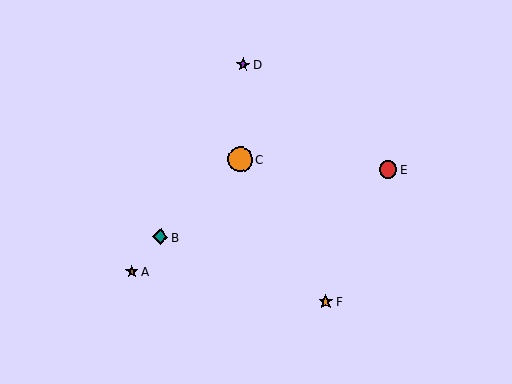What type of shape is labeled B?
Shape B is a teal diamond.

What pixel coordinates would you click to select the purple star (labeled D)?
Click at (243, 65) to select the purple star D.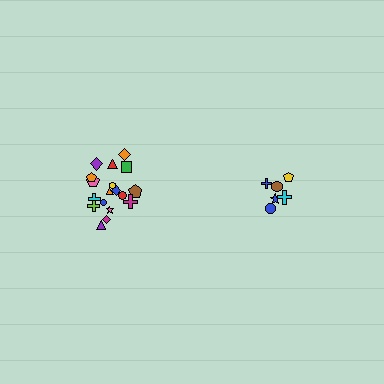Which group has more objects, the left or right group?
The left group.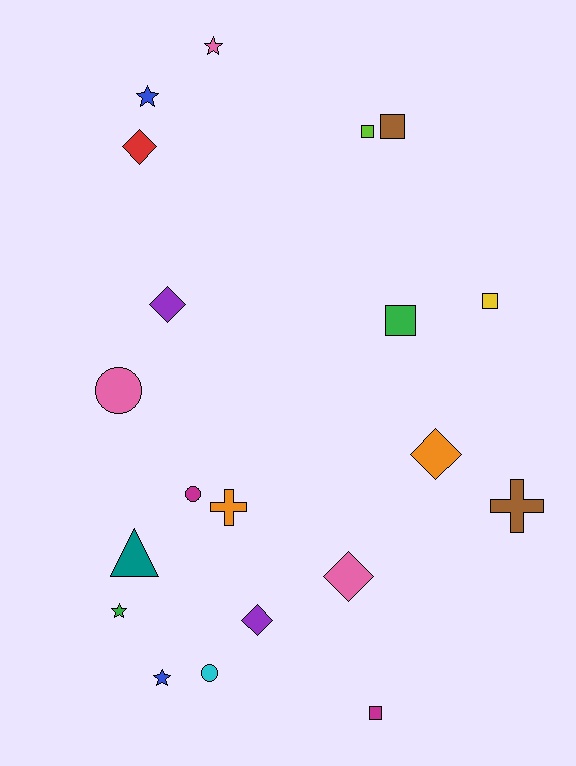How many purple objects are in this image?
There are 2 purple objects.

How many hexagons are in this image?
There are no hexagons.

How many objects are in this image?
There are 20 objects.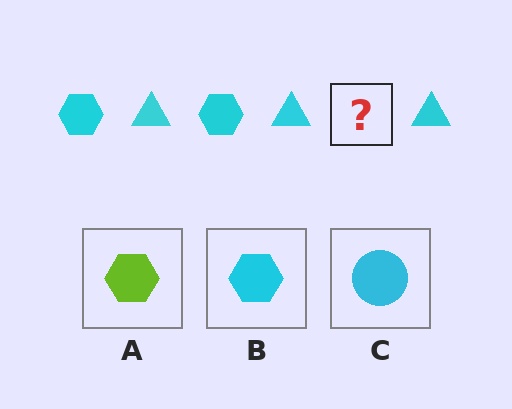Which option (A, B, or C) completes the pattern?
B.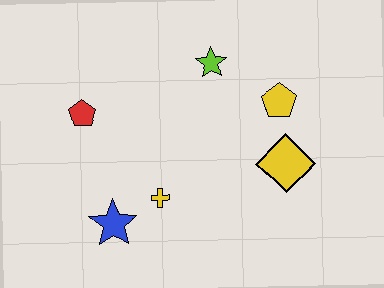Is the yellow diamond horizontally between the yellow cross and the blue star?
No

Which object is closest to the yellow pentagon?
The yellow diamond is closest to the yellow pentagon.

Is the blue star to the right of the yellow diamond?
No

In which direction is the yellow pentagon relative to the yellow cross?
The yellow pentagon is to the right of the yellow cross.